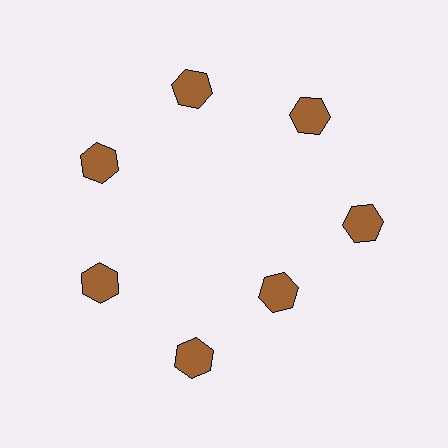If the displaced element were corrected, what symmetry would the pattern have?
It would have 7-fold rotational symmetry — the pattern would map onto itself every 51 degrees.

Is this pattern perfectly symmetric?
No. The 7 brown hexagons are arranged in a ring, but one element near the 5 o'clock position is pulled inward toward the center, breaking the 7-fold rotational symmetry.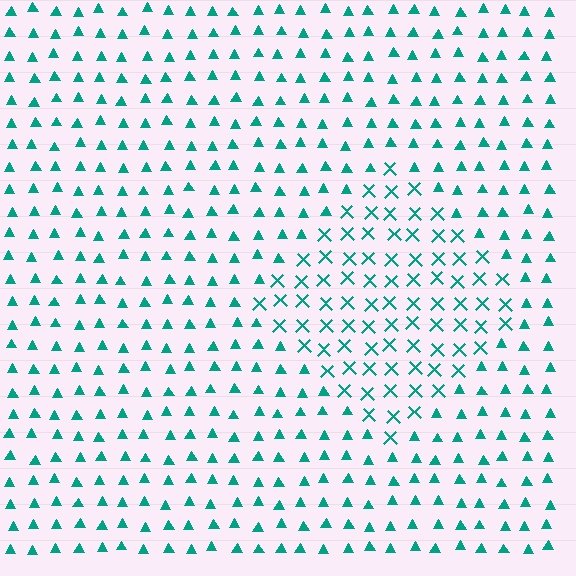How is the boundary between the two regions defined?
The boundary is defined by a change in element shape: X marks inside vs. triangles outside. All elements share the same color and spacing.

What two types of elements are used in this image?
The image uses X marks inside the diamond region and triangles outside it.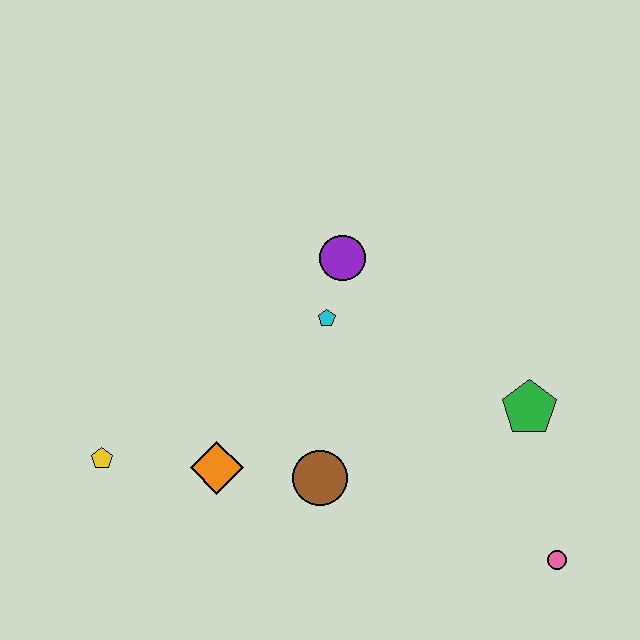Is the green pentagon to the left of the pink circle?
Yes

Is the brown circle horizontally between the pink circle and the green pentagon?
No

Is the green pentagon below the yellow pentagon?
No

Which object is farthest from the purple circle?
The pink circle is farthest from the purple circle.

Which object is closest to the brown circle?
The orange diamond is closest to the brown circle.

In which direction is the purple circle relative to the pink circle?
The purple circle is above the pink circle.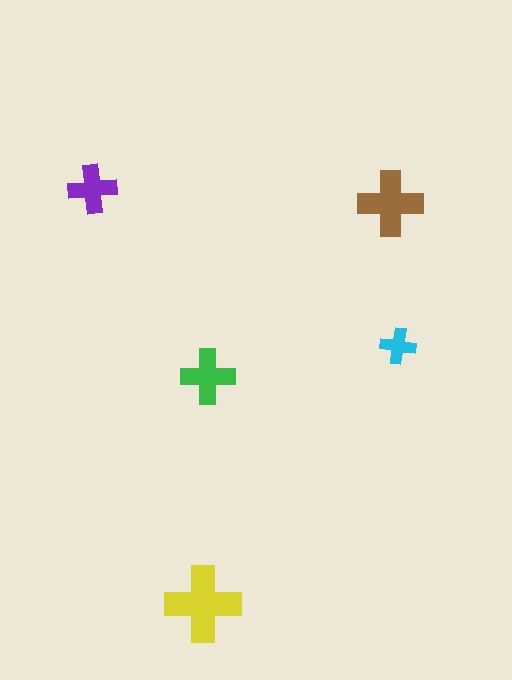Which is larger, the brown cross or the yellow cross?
The yellow one.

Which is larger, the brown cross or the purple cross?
The brown one.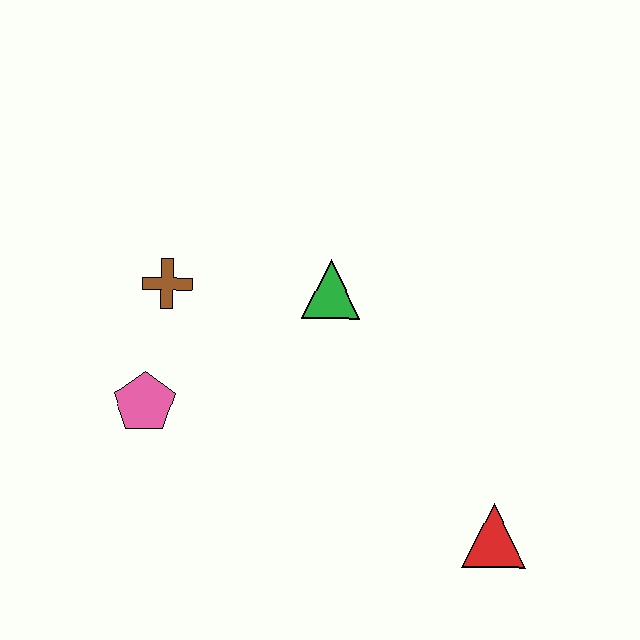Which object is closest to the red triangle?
The green triangle is closest to the red triangle.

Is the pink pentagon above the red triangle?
Yes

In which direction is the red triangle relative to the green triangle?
The red triangle is below the green triangle.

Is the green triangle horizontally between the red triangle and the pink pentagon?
Yes